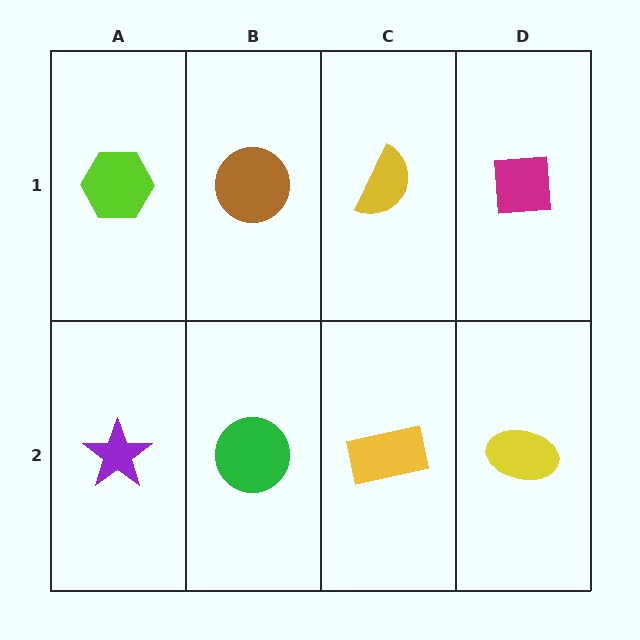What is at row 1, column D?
A magenta square.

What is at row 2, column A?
A purple star.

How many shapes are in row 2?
4 shapes.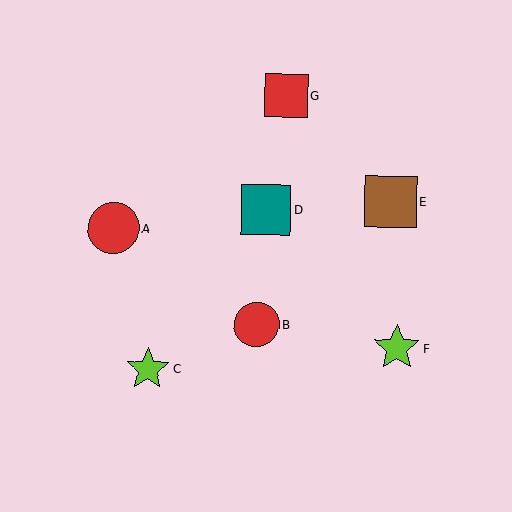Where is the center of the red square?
The center of the red square is at (286, 96).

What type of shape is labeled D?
Shape D is a teal square.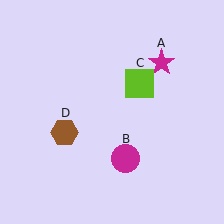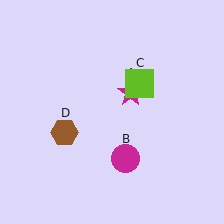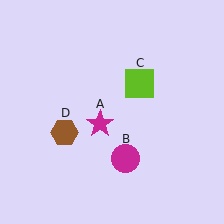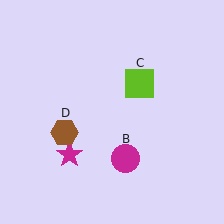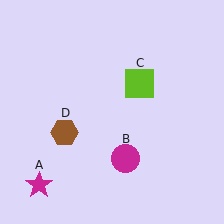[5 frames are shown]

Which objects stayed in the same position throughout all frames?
Magenta circle (object B) and lime square (object C) and brown hexagon (object D) remained stationary.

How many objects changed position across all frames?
1 object changed position: magenta star (object A).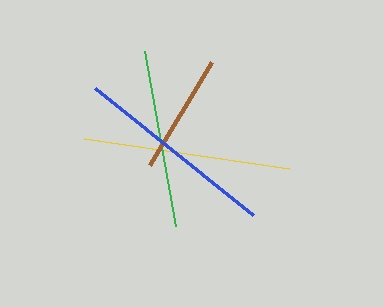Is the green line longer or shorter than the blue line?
The blue line is longer than the green line.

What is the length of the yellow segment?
The yellow segment is approximately 207 pixels long.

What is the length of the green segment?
The green segment is approximately 178 pixels long.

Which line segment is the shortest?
The brown line is the shortest at approximately 121 pixels.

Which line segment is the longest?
The yellow line is the longest at approximately 207 pixels.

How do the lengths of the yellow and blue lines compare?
The yellow and blue lines are approximately the same length.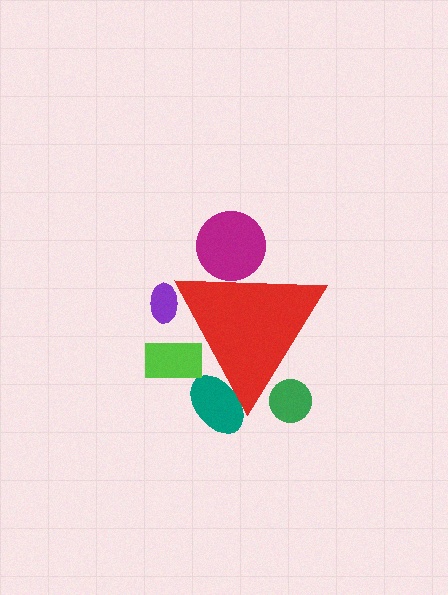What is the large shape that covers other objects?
A red triangle.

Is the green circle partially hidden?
Yes, the green circle is partially hidden behind the red triangle.